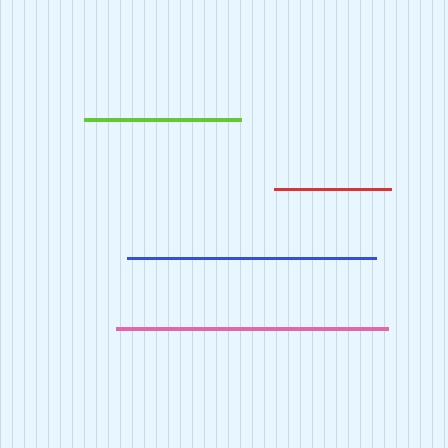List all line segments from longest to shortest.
From longest to shortest: pink, blue, lime, red.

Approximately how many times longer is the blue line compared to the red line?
The blue line is approximately 2.1 times the length of the red line.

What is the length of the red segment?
The red segment is approximately 117 pixels long.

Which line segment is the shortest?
The red line is the shortest at approximately 117 pixels.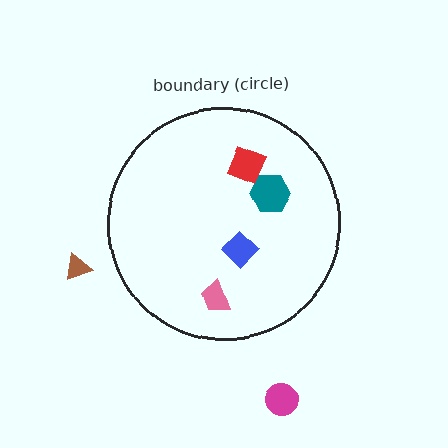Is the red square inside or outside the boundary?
Inside.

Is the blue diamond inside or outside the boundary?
Inside.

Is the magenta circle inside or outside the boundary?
Outside.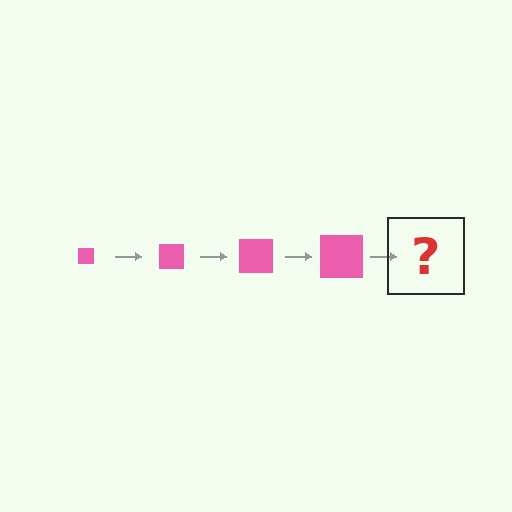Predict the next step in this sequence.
The next step is a pink square, larger than the previous one.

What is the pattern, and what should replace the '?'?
The pattern is that the square gets progressively larger each step. The '?' should be a pink square, larger than the previous one.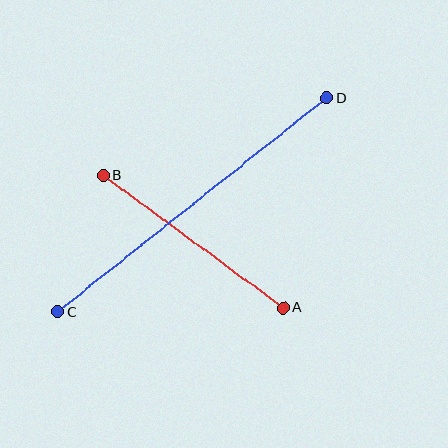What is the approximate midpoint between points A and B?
The midpoint is at approximately (193, 242) pixels.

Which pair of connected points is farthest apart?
Points C and D are farthest apart.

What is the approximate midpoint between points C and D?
The midpoint is at approximately (192, 205) pixels.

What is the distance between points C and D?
The distance is approximately 343 pixels.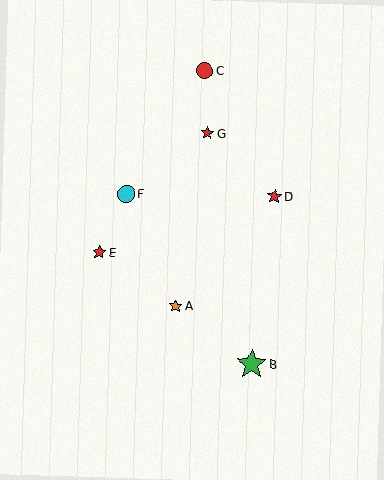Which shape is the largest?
The green star (labeled B) is the largest.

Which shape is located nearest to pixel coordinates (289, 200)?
The red star (labeled D) at (275, 196) is nearest to that location.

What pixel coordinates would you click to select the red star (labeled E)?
Click at (99, 252) to select the red star E.